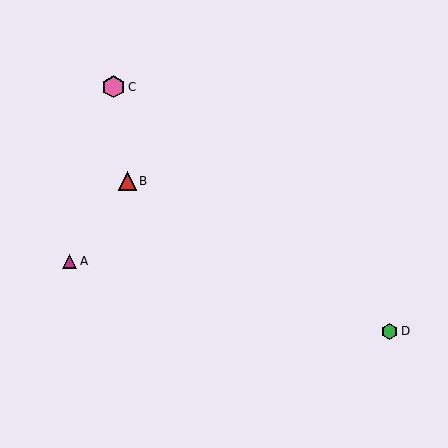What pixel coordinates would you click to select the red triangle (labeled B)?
Click at (127, 181) to select the red triangle B.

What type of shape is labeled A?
Shape A is a magenta triangle.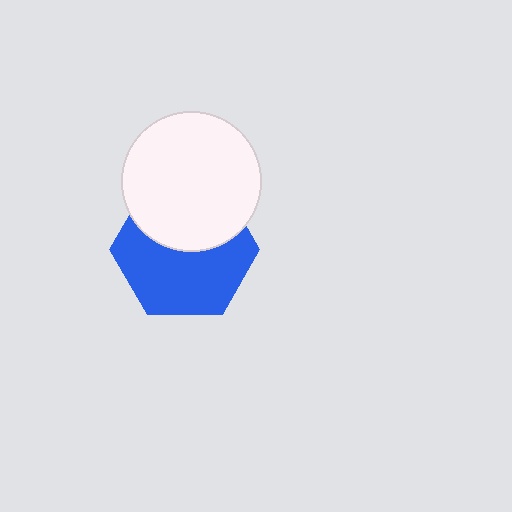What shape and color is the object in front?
The object in front is a white circle.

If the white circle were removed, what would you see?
You would see the complete blue hexagon.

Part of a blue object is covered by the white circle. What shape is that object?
It is a hexagon.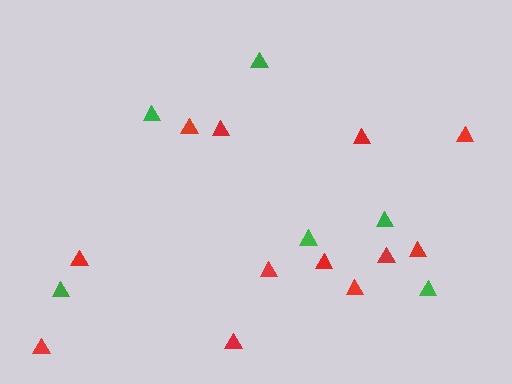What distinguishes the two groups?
There are 2 groups: one group of green triangles (6) and one group of red triangles (12).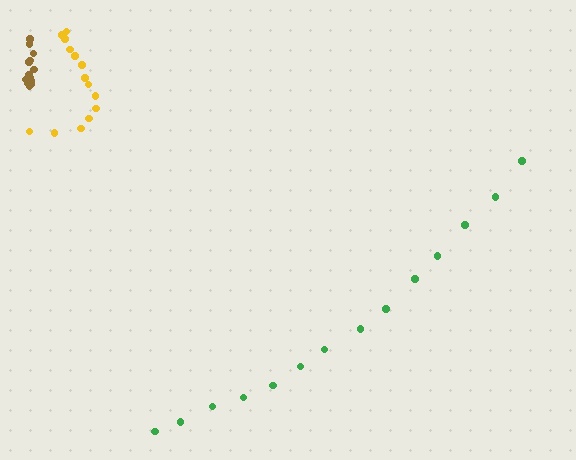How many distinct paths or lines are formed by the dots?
There are 3 distinct paths.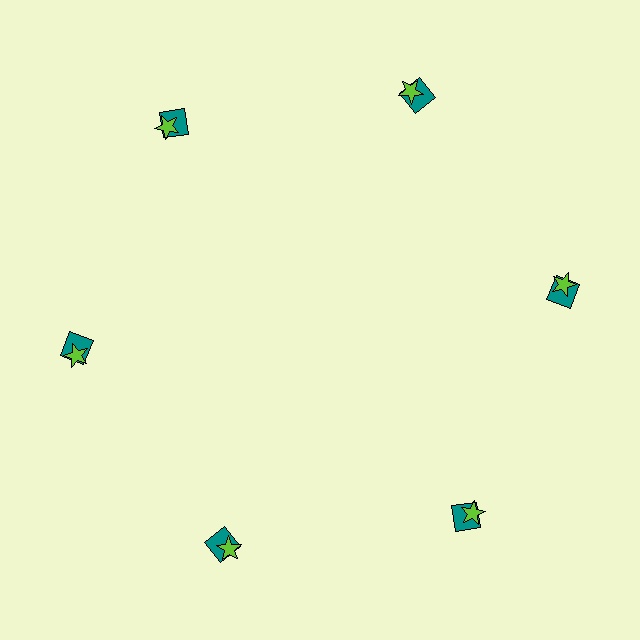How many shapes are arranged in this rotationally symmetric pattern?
There are 12 shapes, arranged in 6 groups of 2.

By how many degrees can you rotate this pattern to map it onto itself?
The pattern maps onto itself every 60 degrees of rotation.